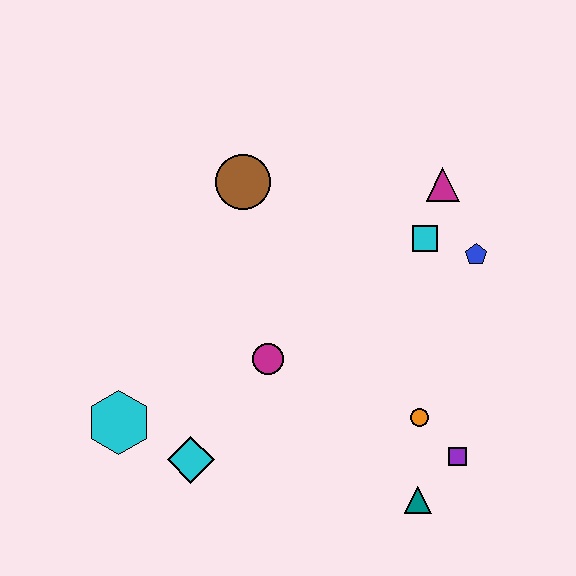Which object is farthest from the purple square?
The brown circle is farthest from the purple square.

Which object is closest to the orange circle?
The purple square is closest to the orange circle.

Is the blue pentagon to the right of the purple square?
Yes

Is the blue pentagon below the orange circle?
No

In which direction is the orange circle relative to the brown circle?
The orange circle is below the brown circle.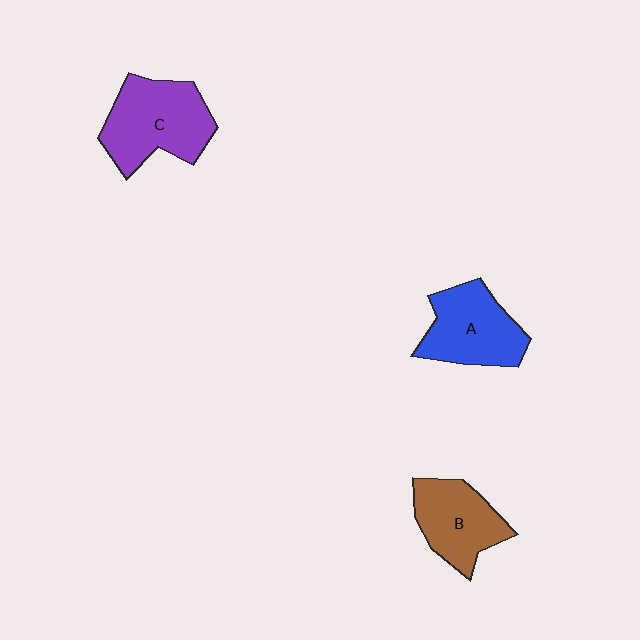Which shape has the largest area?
Shape C (purple).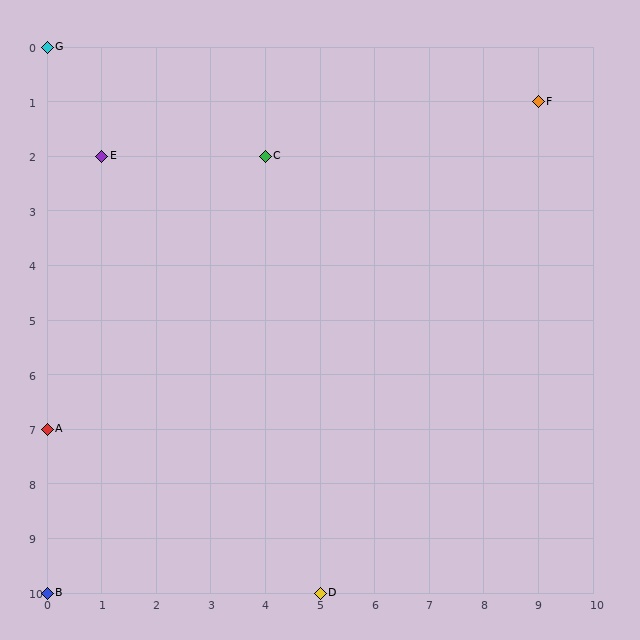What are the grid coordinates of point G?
Point G is at grid coordinates (0, 0).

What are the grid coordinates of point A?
Point A is at grid coordinates (0, 7).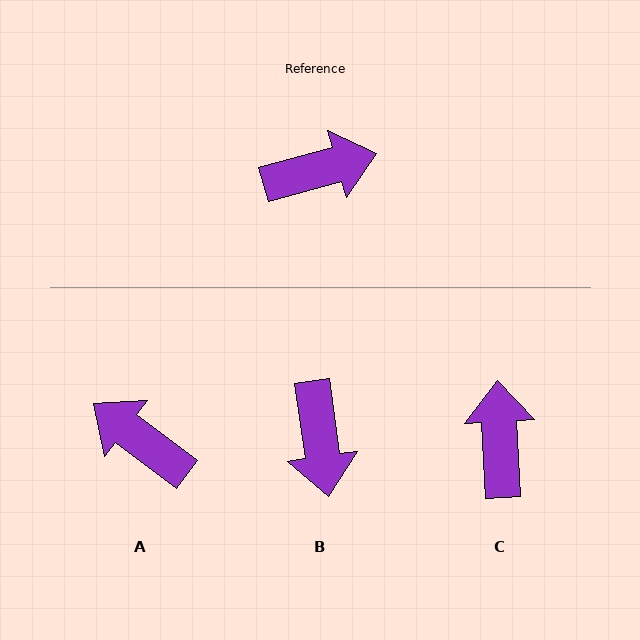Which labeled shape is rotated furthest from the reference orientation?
A, about 127 degrees away.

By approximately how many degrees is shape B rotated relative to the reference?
Approximately 97 degrees clockwise.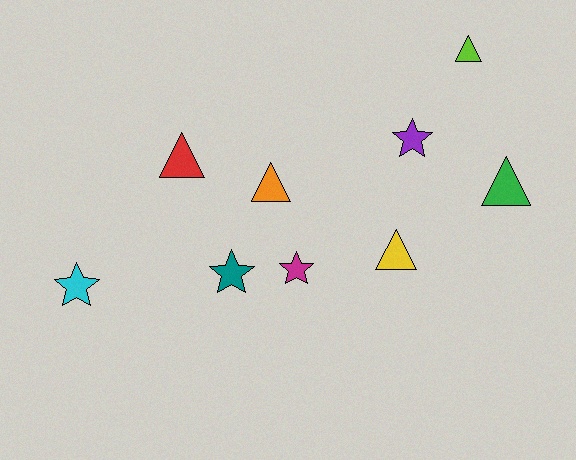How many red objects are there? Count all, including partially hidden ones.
There is 1 red object.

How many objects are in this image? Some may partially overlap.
There are 9 objects.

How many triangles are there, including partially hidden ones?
There are 5 triangles.